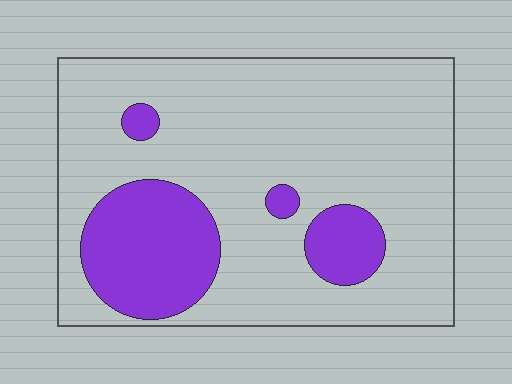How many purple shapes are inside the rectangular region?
4.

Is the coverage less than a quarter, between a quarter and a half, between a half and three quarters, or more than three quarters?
Less than a quarter.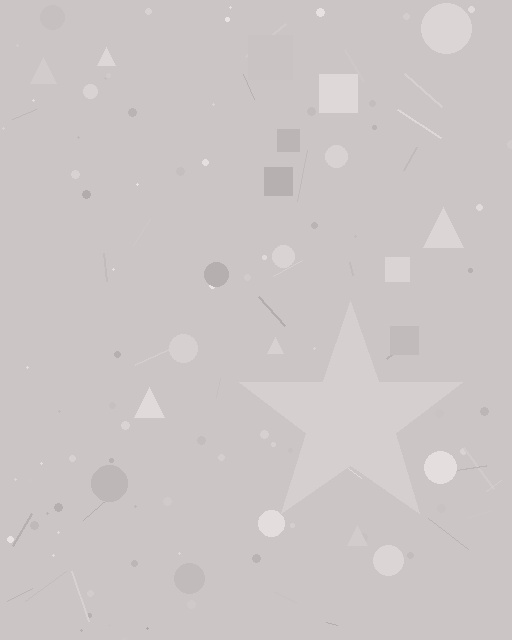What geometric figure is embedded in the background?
A star is embedded in the background.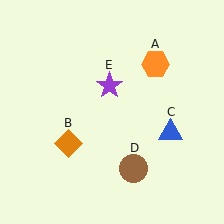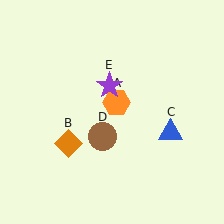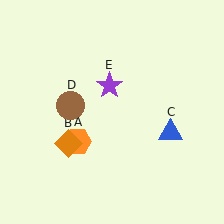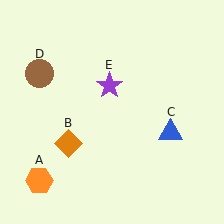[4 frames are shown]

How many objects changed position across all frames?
2 objects changed position: orange hexagon (object A), brown circle (object D).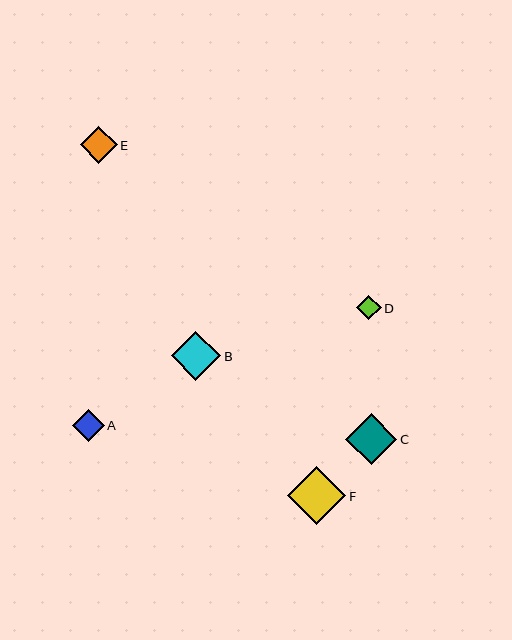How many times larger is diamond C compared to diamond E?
Diamond C is approximately 1.4 times the size of diamond E.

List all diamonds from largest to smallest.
From largest to smallest: F, C, B, E, A, D.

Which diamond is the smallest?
Diamond D is the smallest with a size of approximately 25 pixels.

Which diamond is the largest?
Diamond F is the largest with a size of approximately 58 pixels.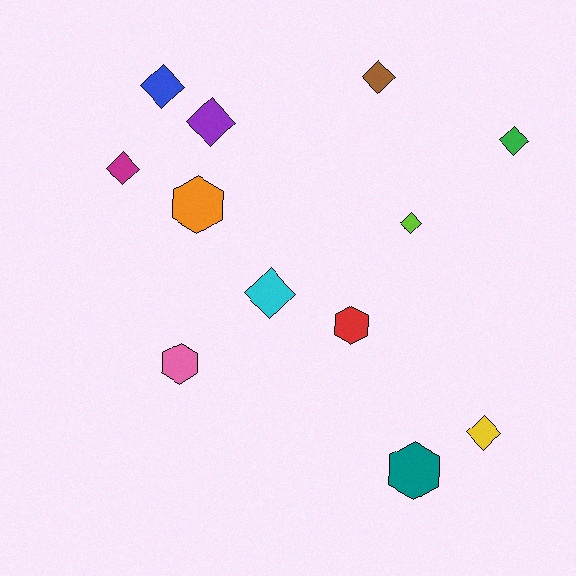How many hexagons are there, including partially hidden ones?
There are 4 hexagons.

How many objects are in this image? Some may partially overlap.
There are 12 objects.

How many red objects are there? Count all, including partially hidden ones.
There is 1 red object.